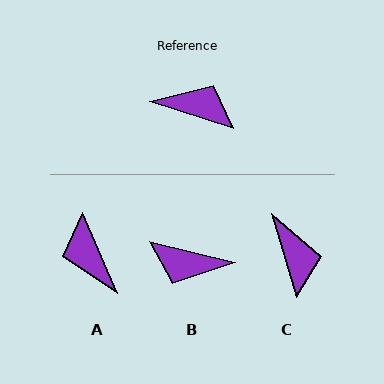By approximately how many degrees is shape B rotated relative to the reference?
Approximately 176 degrees clockwise.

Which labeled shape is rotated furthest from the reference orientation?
B, about 176 degrees away.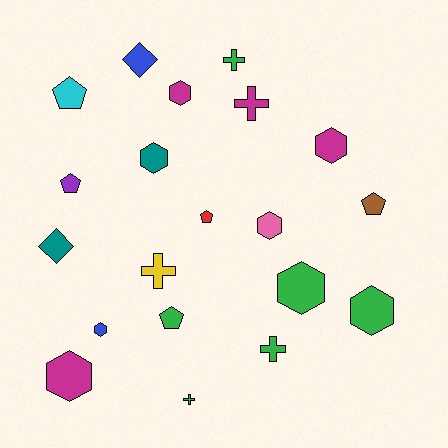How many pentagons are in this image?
There are 5 pentagons.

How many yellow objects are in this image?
There is 1 yellow object.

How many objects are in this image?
There are 20 objects.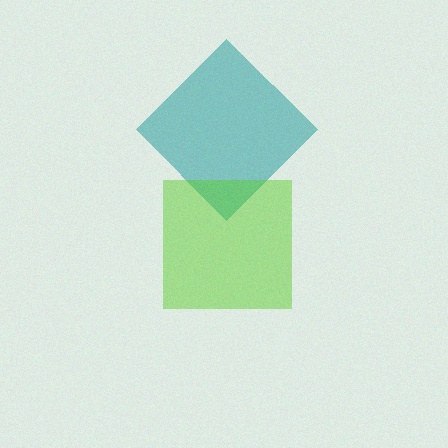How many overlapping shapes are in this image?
There are 2 overlapping shapes in the image.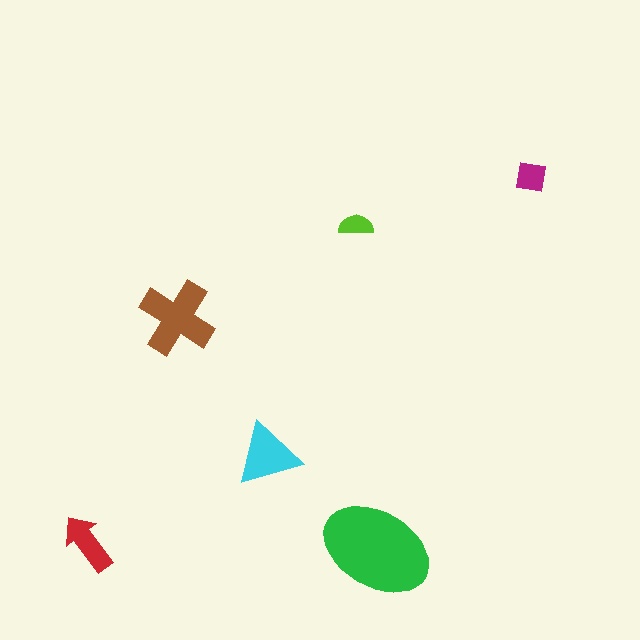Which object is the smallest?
The lime semicircle.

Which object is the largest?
The green ellipse.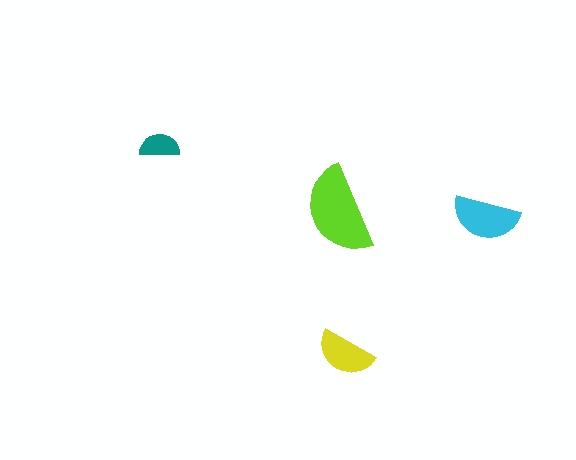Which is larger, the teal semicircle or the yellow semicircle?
The yellow one.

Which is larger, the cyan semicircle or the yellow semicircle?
The cyan one.